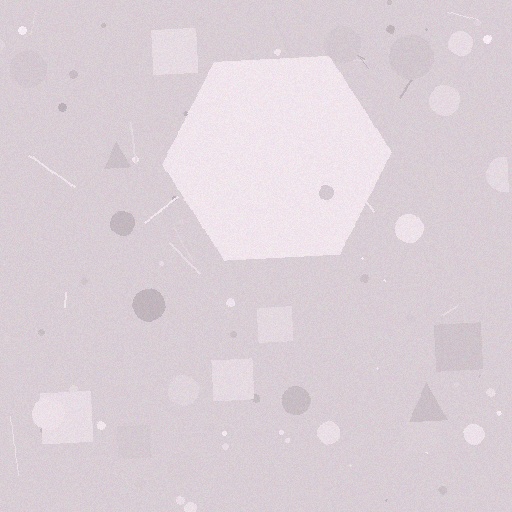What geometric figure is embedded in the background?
A hexagon is embedded in the background.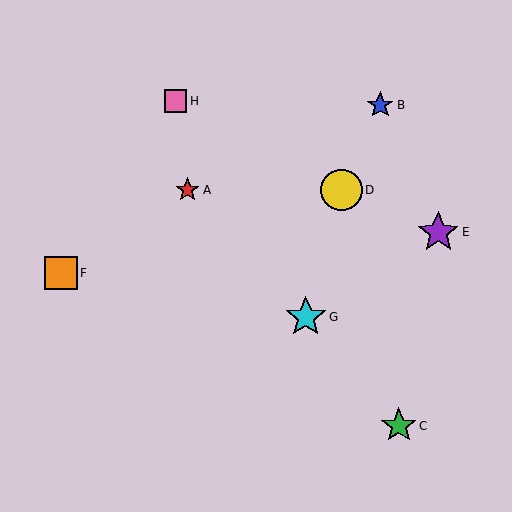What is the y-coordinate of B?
Object B is at y≈105.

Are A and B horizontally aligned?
No, A is at y≈190 and B is at y≈105.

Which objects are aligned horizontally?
Objects A, D are aligned horizontally.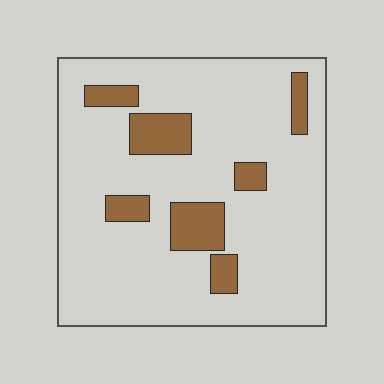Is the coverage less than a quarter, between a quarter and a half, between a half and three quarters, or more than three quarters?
Less than a quarter.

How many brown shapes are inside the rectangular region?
7.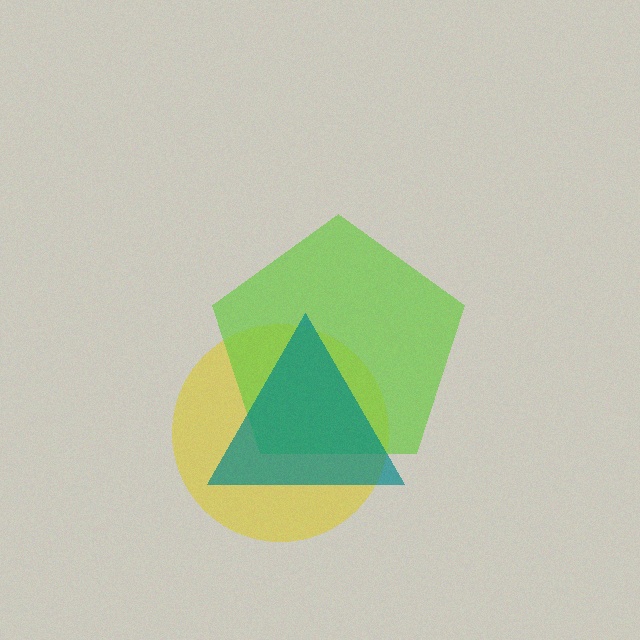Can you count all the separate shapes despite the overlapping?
Yes, there are 3 separate shapes.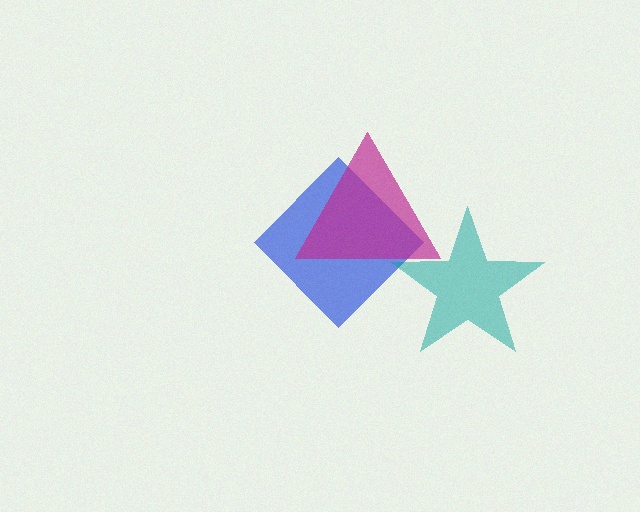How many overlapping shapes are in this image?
There are 3 overlapping shapes in the image.